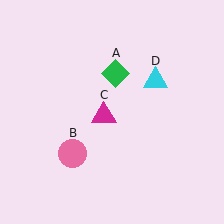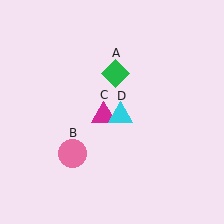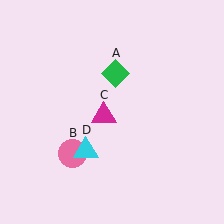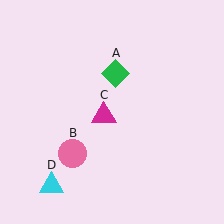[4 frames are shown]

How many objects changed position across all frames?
1 object changed position: cyan triangle (object D).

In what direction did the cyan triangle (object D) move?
The cyan triangle (object D) moved down and to the left.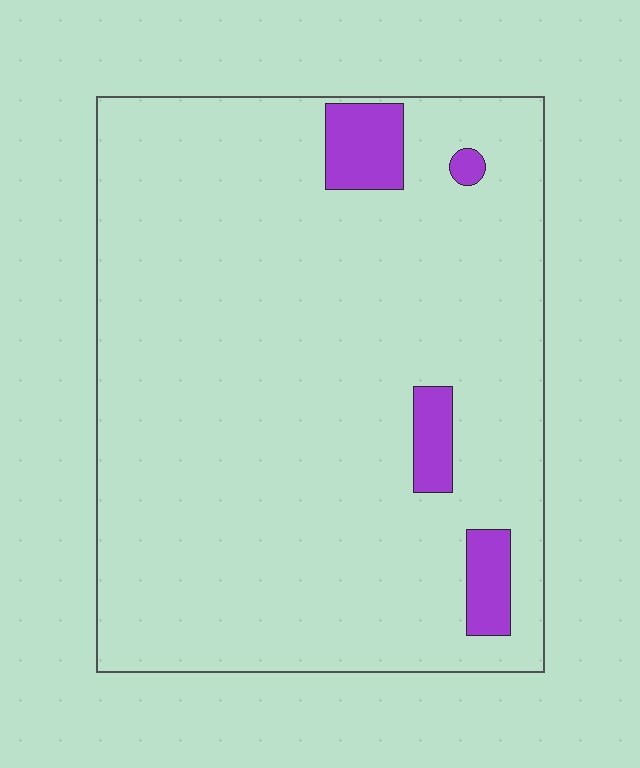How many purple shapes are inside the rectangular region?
4.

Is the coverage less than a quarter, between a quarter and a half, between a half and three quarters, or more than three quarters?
Less than a quarter.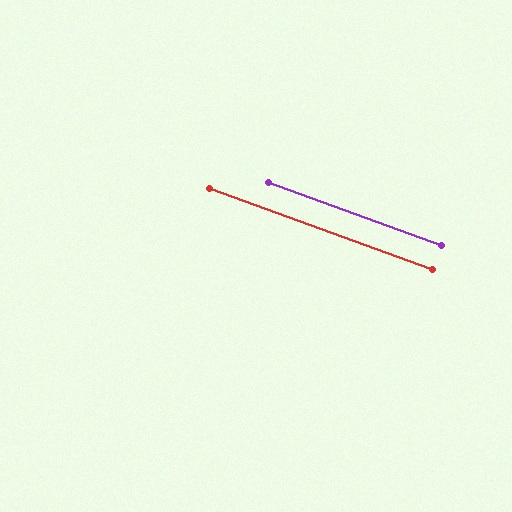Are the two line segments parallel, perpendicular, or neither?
Parallel — their directions differ by only 0.1°.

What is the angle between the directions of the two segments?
Approximately 0 degrees.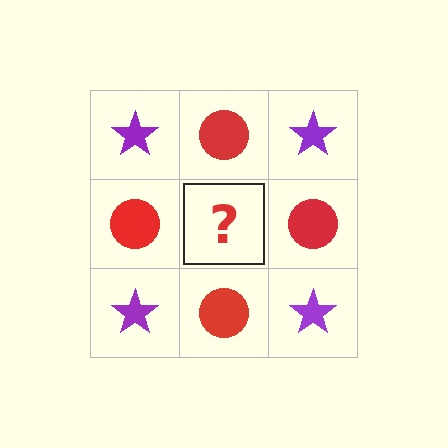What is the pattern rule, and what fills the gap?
The rule is that it alternates purple star and red circle in a checkerboard pattern. The gap should be filled with a purple star.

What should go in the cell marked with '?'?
The missing cell should contain a purple star.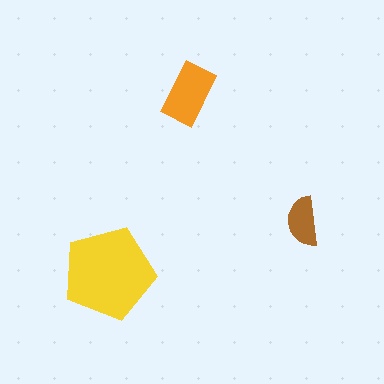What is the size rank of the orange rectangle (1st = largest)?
2nd.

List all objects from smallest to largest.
The brown semicircle, the orange rectangle, the yellow pentagon.